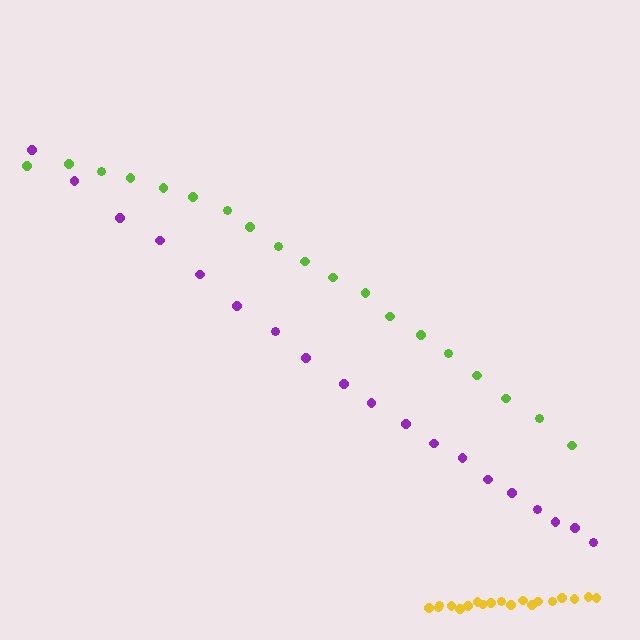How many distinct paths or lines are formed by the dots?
There are 3 distinct paths.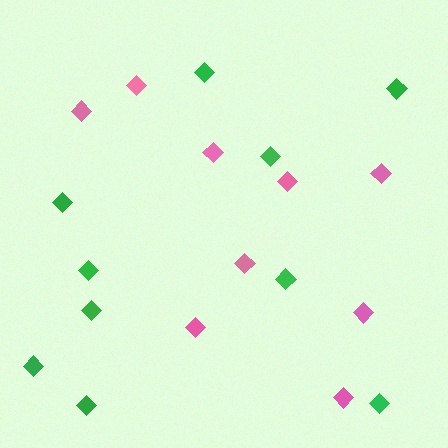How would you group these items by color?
There are 2 groups: one group of green diamonds (10) and one group of pink diamonds (9).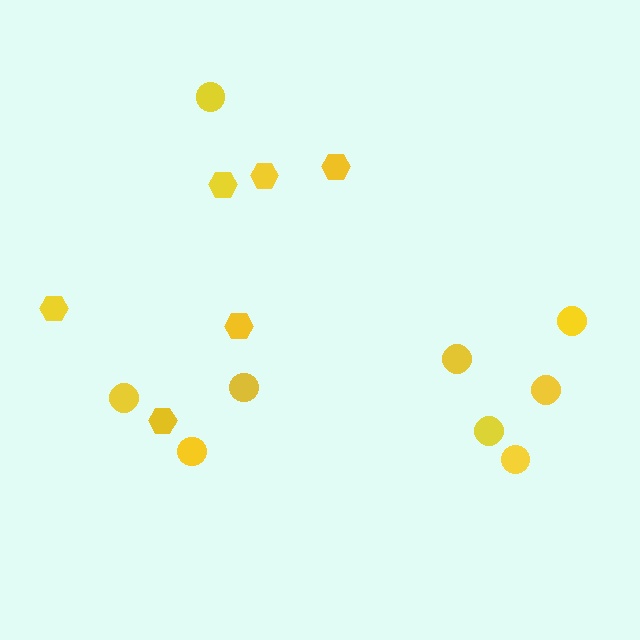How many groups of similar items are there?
There are 2 groups: one group of circles (9) and one group of hexagons (6).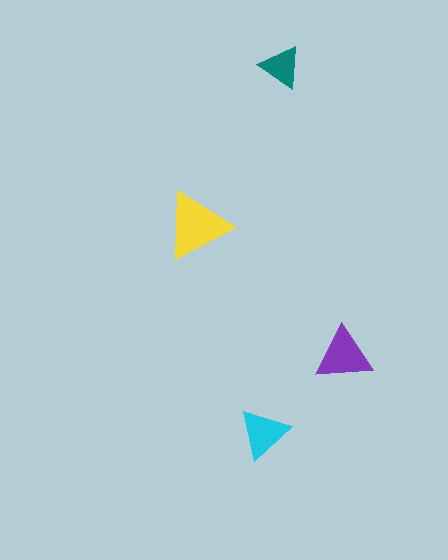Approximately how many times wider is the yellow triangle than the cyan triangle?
About 1.5 times wider.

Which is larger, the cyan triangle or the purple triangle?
The purple one.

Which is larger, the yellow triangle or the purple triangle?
The yellow one.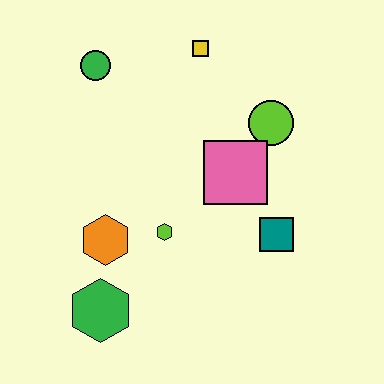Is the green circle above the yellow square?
No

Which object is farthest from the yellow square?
The green hexagon is farthest from the yellow square.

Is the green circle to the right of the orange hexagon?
No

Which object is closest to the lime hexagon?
The orange hexagon is closest to the lime hexagon.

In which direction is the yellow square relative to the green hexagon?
The yellow square is above the green hexagon.